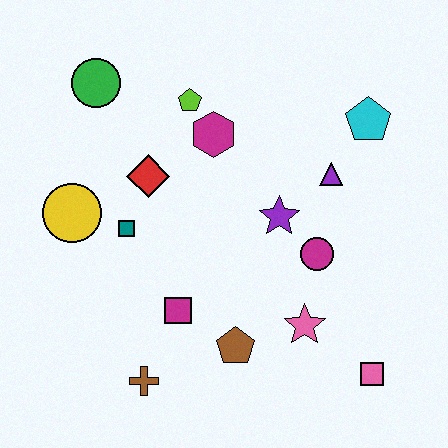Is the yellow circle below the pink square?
No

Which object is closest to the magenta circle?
The purple star is closest to the magenta circle.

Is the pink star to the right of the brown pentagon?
Yes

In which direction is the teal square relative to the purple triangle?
The teal square is to the left of the purple triangle.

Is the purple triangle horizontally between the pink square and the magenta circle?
Yes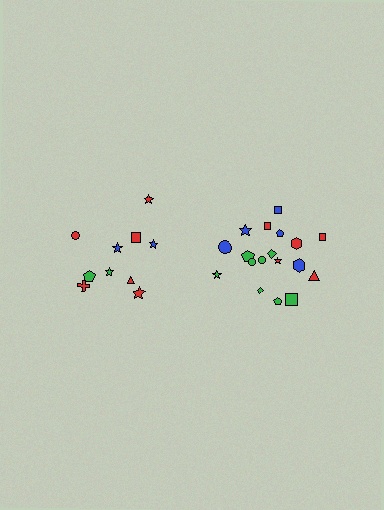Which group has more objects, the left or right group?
The right group.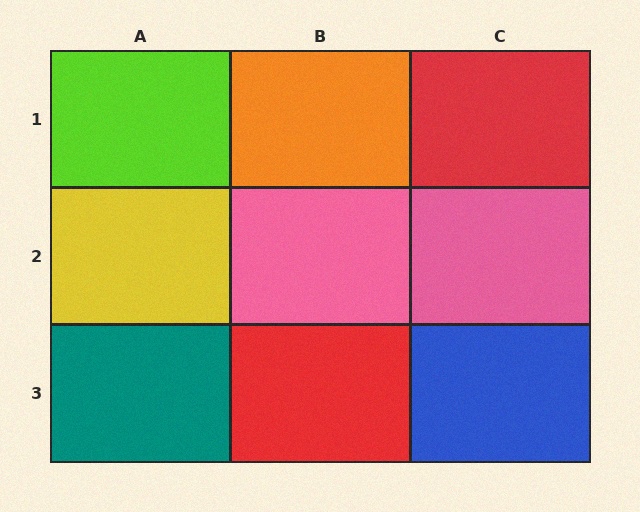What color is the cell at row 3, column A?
Teal.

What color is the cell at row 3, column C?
Blue.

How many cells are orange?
1 cell is orange.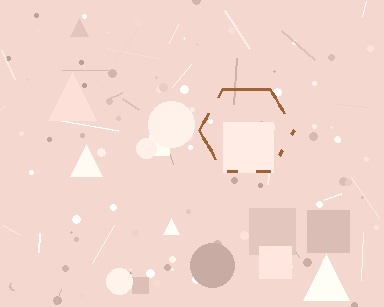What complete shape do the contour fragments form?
The contour fragments form a hexagon.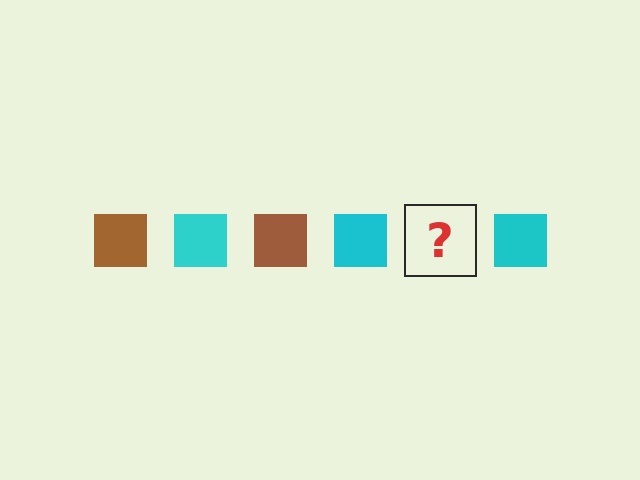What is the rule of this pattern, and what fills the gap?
The rule is that the pattern cycles through brown, cyan squares. The gap should be filled with a brown square.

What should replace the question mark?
The question mark should be replaced with a brown square.